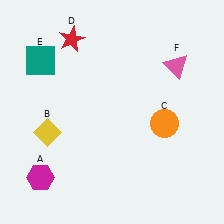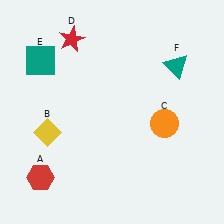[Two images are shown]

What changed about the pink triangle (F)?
In Image 1, F is pink. In Image 2, it changed to teal.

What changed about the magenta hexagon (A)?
In Image 1, A is magenta. In Image 2, it changed to red.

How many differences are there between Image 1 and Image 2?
There are 2 differences between the two images.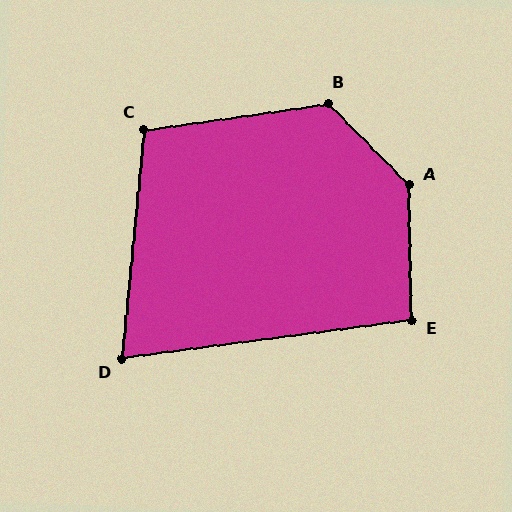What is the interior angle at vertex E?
Approximately 96 degrees (obtuse).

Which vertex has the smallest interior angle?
D, at approximately 77 degrees.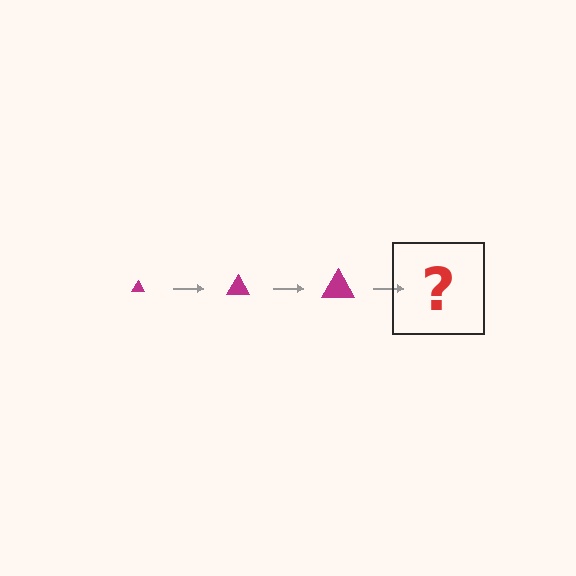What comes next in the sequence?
The next element should be a magenta triangle, larger than the previous one.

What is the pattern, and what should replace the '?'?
The pattern is that the triangle gets progressively larger each step. The '?' should be a magenta triangle, larger than the previous one.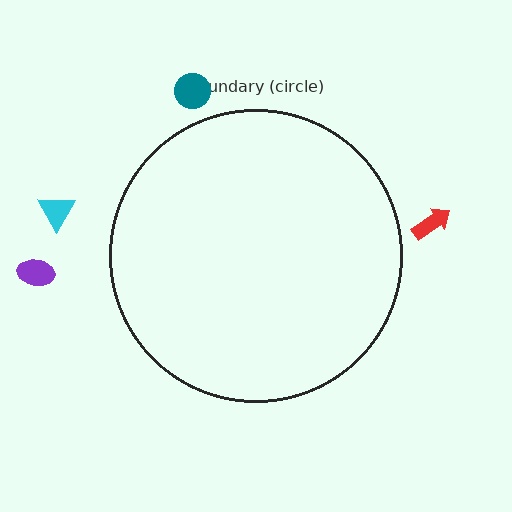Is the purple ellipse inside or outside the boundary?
Outside.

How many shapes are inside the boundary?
0 inside, 4 outside.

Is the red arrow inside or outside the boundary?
Outside.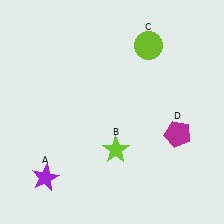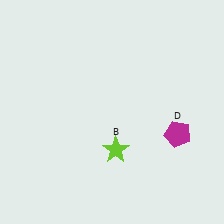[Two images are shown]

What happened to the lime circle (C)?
The lime circle (C) was removed in Image 2. It was in the top-right area of Image 1.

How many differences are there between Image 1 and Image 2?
There are 2 differences between the two images.